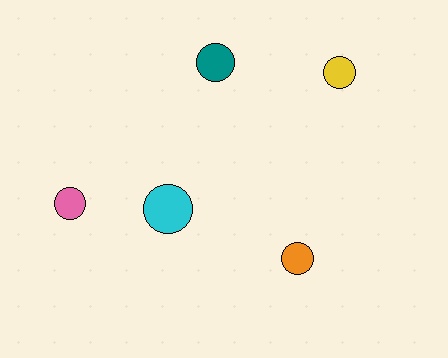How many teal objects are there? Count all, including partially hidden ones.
There is 1 teal object.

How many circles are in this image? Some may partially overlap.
There are 5 circles.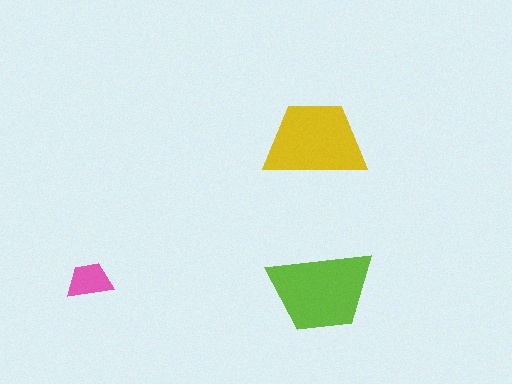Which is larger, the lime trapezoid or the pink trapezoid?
The lime one.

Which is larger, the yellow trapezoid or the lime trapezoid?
The lime one.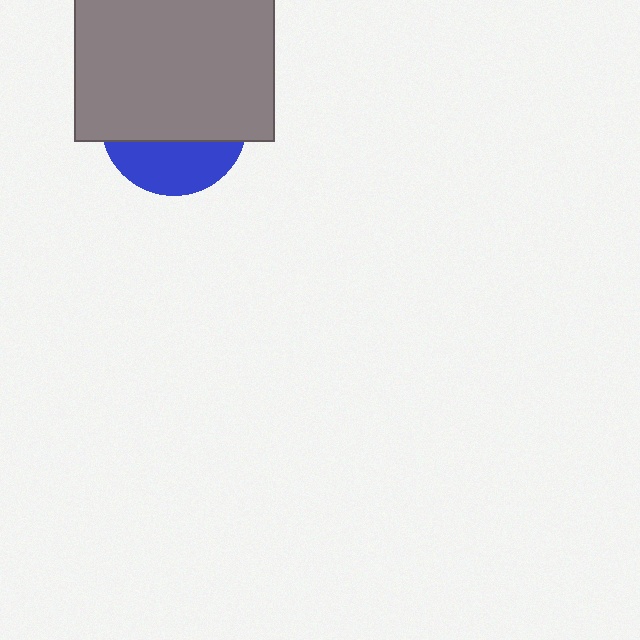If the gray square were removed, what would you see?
You would see the complete blue circle.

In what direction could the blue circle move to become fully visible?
The blue circle could move down. That would shift it out from behind the gray square entirely.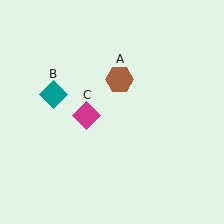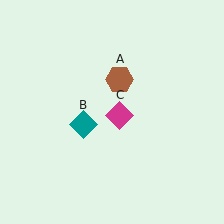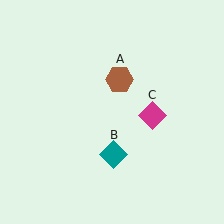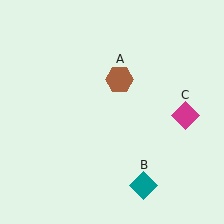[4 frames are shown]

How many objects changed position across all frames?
2 objects changed position: teal diamond (object B), magenta diamond (object C).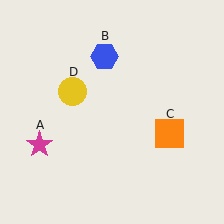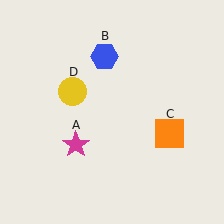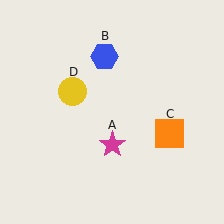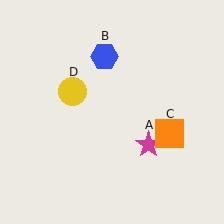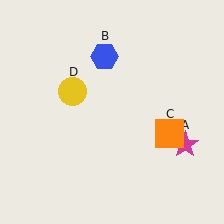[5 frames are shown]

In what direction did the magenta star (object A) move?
The magenta star (object A) moved right.